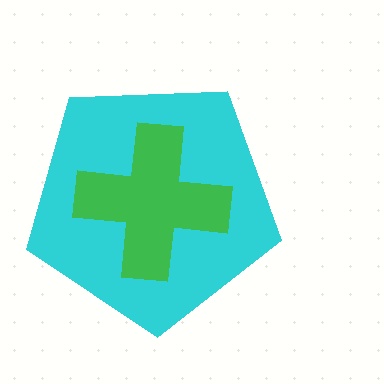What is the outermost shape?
The cyan pentagon.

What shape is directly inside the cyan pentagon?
The green cross.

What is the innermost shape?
The green cross.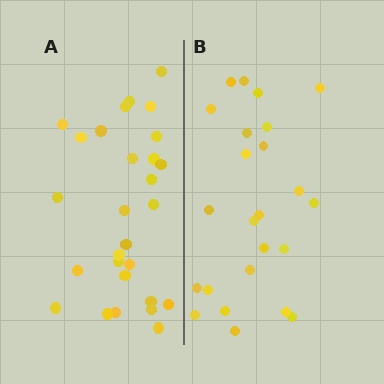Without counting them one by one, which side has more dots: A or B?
Region A (the left region) has more dots.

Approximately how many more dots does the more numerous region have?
Region A has about 4 more dots than region B.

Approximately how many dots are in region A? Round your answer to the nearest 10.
About 30 dots. (The exact count is 28, which rounds to 30.)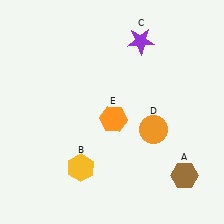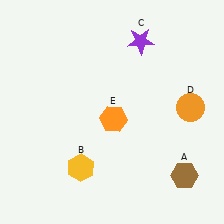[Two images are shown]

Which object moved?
The orange circle (D) moved right.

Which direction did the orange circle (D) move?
The orange circle (D) moved right.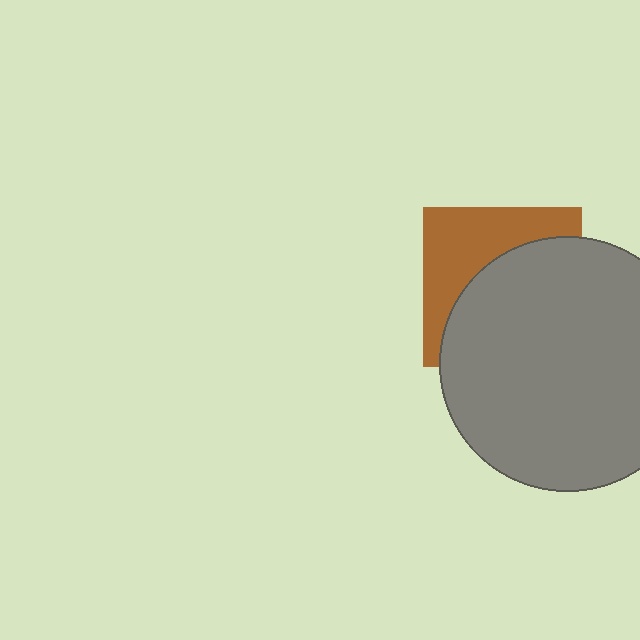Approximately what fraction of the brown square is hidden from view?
Roughly 60% of the brown square is hidden behind the gray circle.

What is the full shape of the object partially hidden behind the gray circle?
The partially hidden object is a brown square.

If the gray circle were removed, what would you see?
You would see the complete brown square.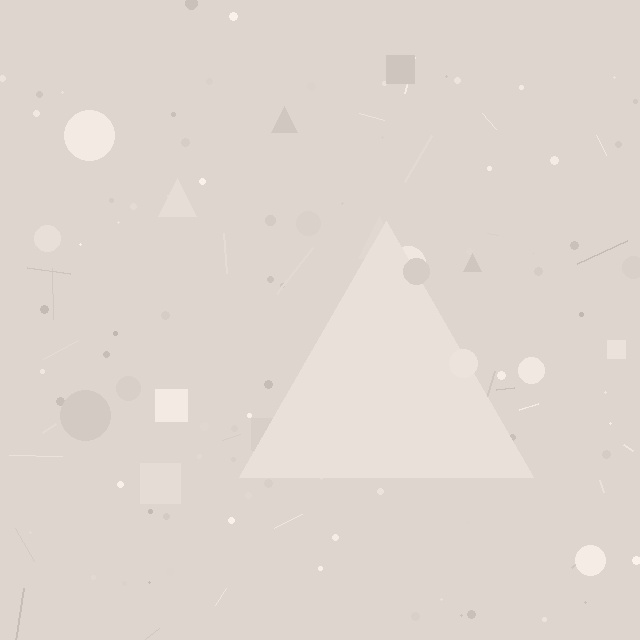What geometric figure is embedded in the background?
A triangle is embedded in the background.